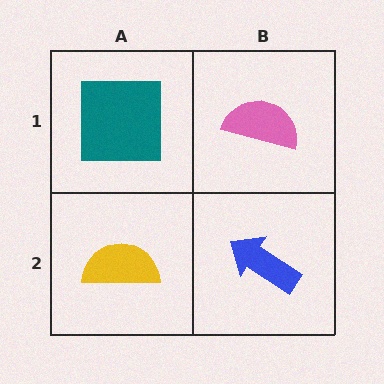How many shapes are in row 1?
2 shapes.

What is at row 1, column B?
A pink semicircle.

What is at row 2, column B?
A blue arrow.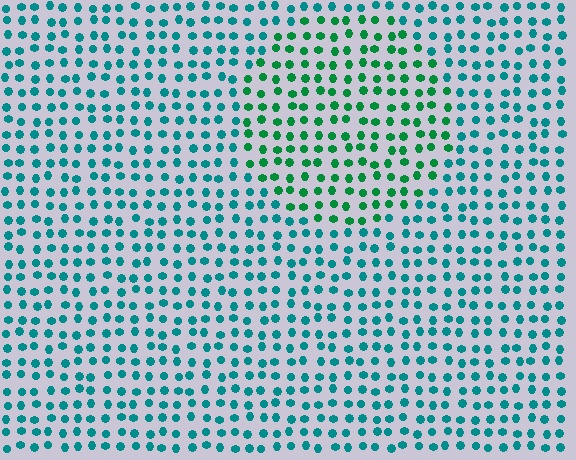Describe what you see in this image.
The image is filled with small teal elements in a uniform arrangement. A circle-shaped region is visible where the elements are tinted to a slightly different hue, forming a subtle color boundary.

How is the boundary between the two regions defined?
The boundary is defined purely by a slight shift in hue (about 35 degrees). Spacing, size, and orientation are identical on both sides.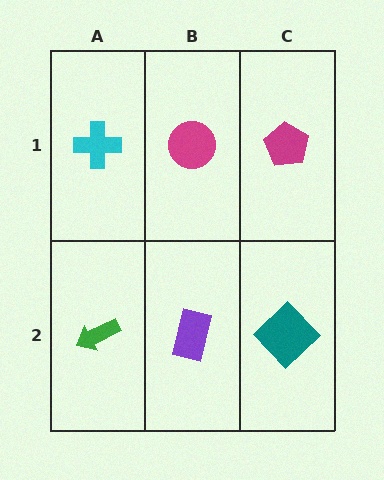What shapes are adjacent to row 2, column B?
A magenta circle (row 1, column B), a green arrow (row 2, column A), a teal diamond (row 2, column C).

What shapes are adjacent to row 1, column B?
A purple rectangle (row 2, column B), a cyan cross (row 1, column A), a magenta pentagon (row 1, column C).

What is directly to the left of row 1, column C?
A magenta circle.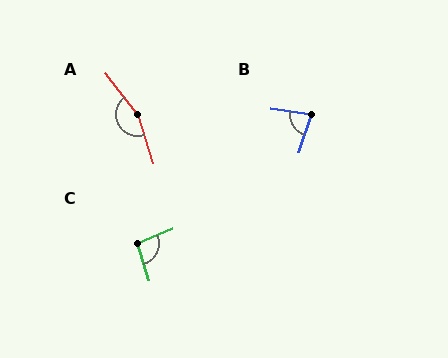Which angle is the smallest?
B, at approximately 80 degrees.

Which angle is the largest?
A, at approximately 161 degrees.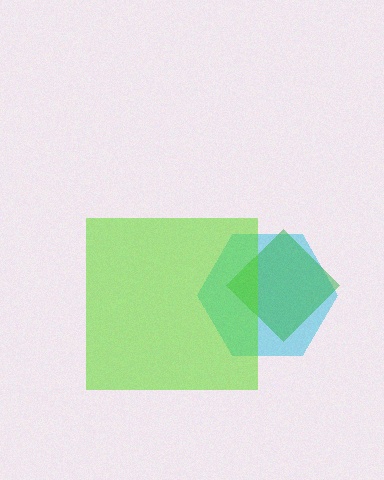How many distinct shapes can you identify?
There are 3 distinct shapes: a cyan hexagon, a green diamond, a lime square.